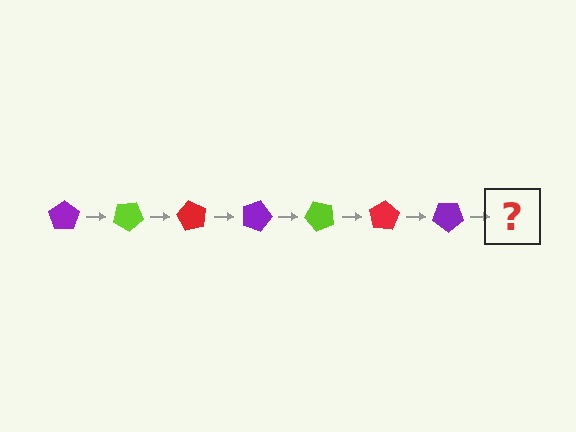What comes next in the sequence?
The next element should be a lime pentagon, rotated 210 degrees from the start.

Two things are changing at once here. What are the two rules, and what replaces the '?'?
The two rules are that it rotates 30 degrees each step and the color cycles through purple, lime, and red. The '?' should be a lime pentagon, rotated 210 degrees from the start.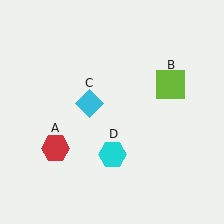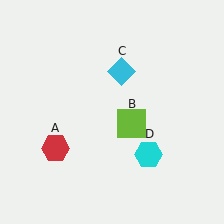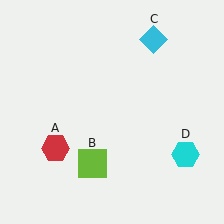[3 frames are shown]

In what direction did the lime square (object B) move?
The lime square (object B) moved down and to the left.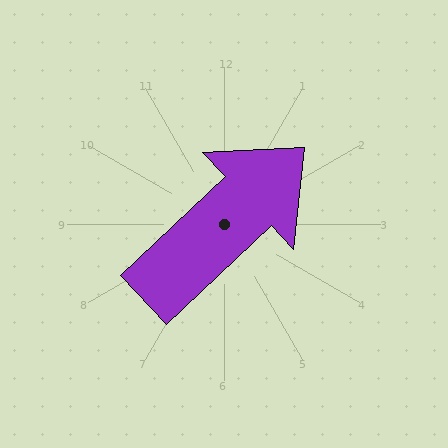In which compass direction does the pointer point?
Northeast.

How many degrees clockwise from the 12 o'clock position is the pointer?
Approximately 47 degrees.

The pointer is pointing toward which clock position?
Roughly 2 o'clock.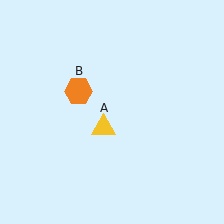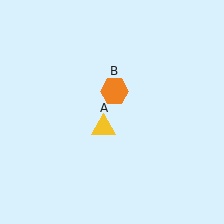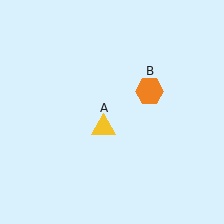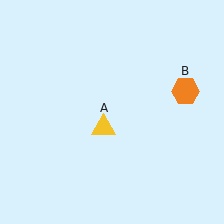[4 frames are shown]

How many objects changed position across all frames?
1 object changed position: orange hexagon (object B).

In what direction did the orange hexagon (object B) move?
The orange hexagon (object B) moved right.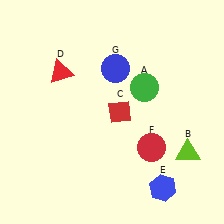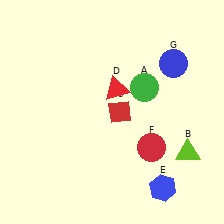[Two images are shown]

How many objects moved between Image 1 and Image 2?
2 objects moved between the two images.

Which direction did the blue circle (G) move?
The blue circle (G) moved right.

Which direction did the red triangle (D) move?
The red triangle (D) moved right.